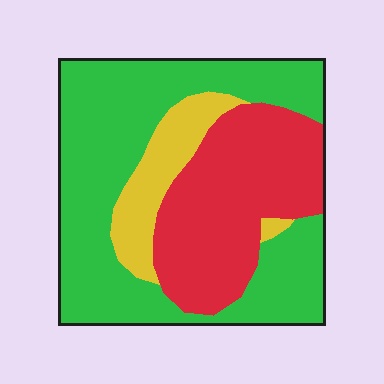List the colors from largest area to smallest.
From largest to smallest: green, red, yellow.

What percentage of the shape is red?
Red takes up between a quarter and a half of the shape.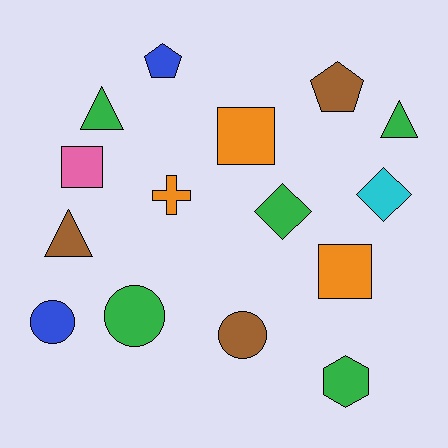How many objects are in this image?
There are 15 objects.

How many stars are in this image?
There are no stars.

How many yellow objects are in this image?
There are no yellow objects.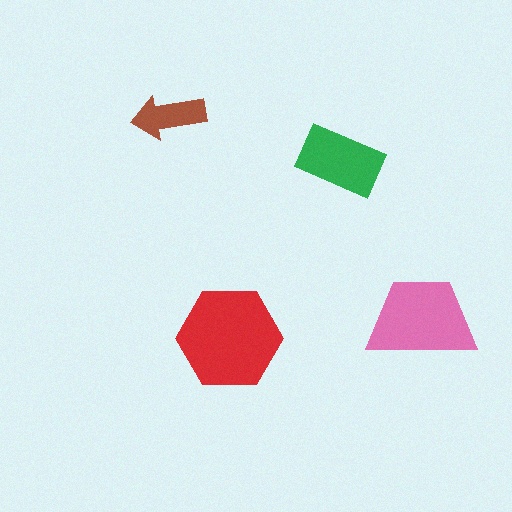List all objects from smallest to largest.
The brown arrow, the green rectangle, the pink trapezoid, the red hexagon.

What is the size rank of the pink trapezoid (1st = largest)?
2nd.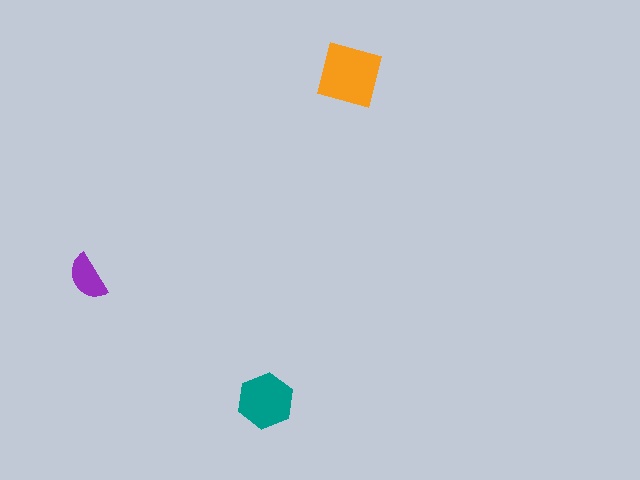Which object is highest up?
The orange square is topmost.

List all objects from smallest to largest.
The purple semicircle, the teal hexagon, the orange square.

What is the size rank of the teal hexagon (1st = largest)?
2nd.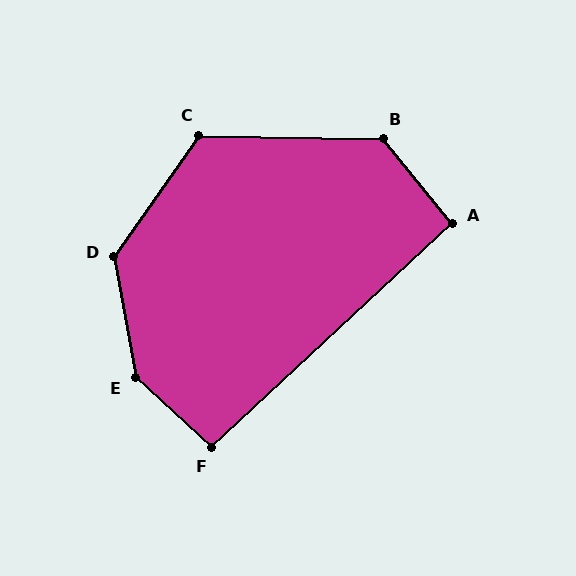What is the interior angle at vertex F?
Approximately 95 degrees (approximately right).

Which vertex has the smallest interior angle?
A, at approximately 93 degrees.